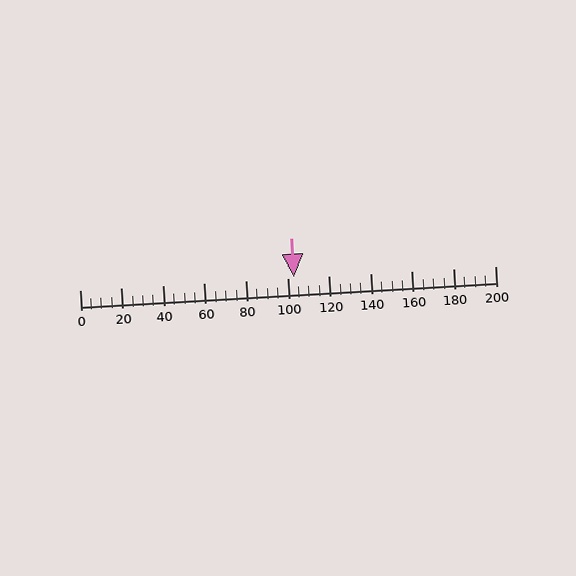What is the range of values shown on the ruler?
The ruler shows values from 0 to 200.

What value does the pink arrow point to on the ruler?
The pink arrow points to approximately 103.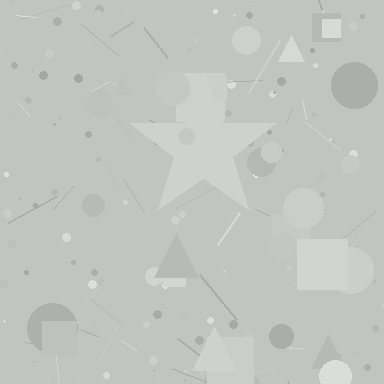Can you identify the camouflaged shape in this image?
The camouflaged shape is a star.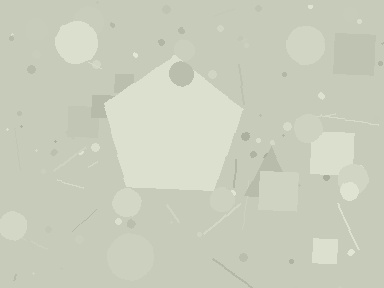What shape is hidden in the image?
A pentagon is hidden in the image.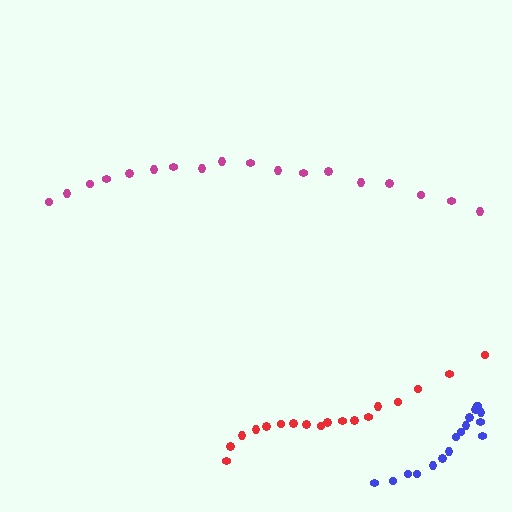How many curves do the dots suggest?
There are 3 distinct paths.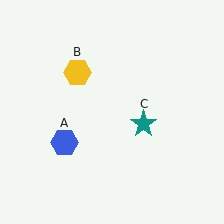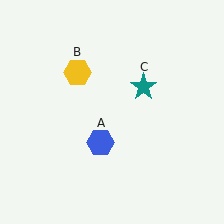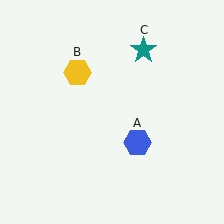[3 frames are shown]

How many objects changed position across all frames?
2 objects changed position: blue hexagon (object A), teal star (object C).